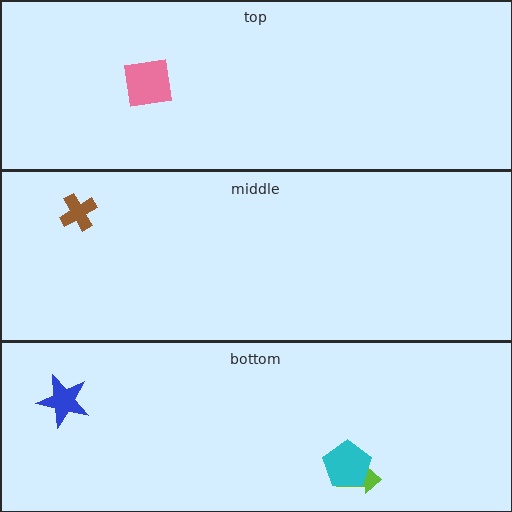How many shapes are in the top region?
1.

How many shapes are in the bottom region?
3.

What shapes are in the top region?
The pink square.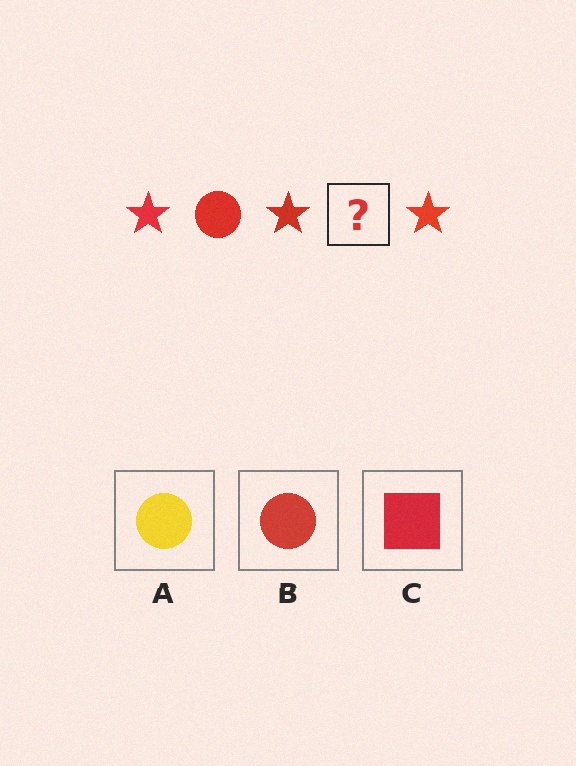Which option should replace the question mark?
Option B.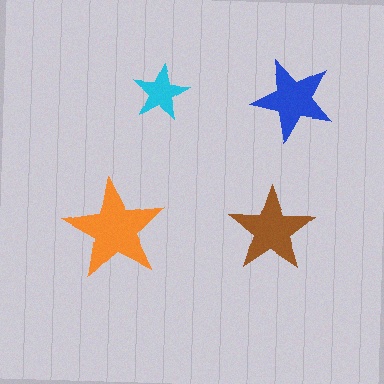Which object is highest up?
The cyan star is topmost.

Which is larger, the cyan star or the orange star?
The orange one.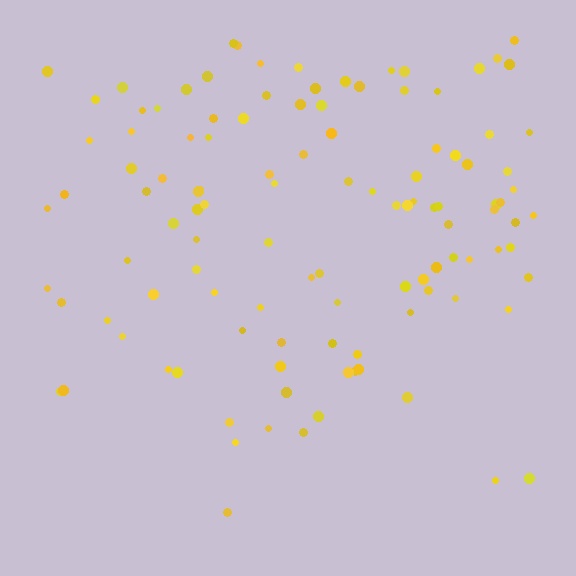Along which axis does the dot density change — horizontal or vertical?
Vertical.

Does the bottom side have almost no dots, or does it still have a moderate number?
Still a moderate number, just noticeably fewer than the top.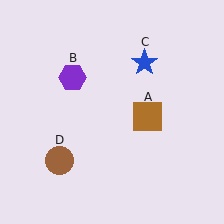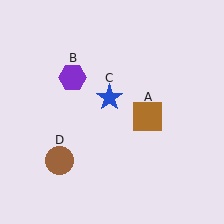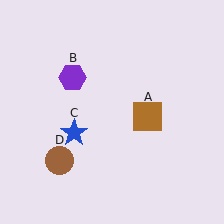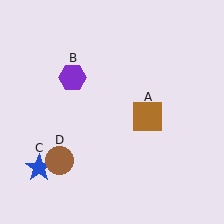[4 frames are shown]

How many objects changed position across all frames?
1 object changed position: blue star (object C).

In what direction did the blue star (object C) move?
The blue star (object C) moved down and to the left.